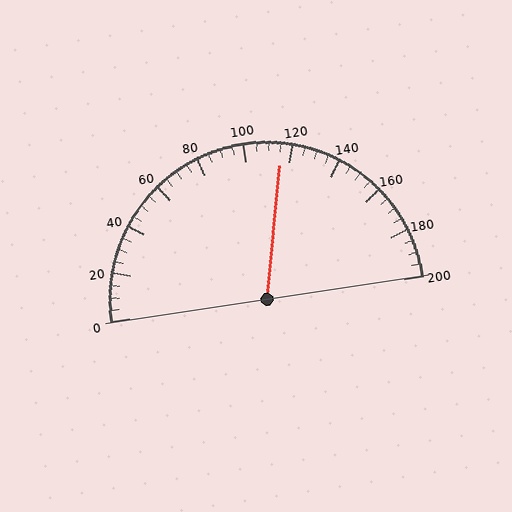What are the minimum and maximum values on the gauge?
The gauge ranges from 0 to 200.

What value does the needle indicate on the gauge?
The needle indicates approximately 115.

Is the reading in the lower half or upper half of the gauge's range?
The reading is in the upper half of the range (0 to 200).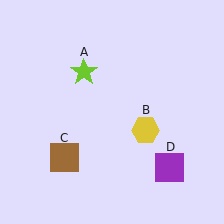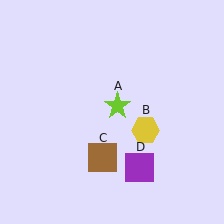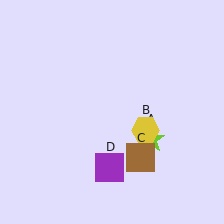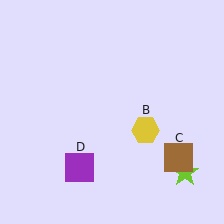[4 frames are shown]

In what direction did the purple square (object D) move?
The purple square (object D) moved left.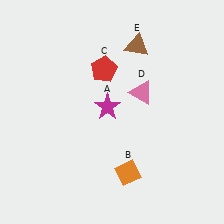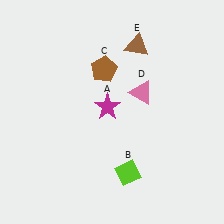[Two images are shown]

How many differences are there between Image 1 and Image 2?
There are 2 differences between the two images.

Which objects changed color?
B changed from orange to lime. C changed from red to brown.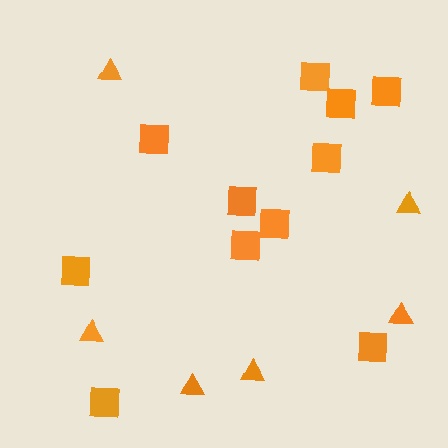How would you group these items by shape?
There are 2 groups: one group of squares (11) and one group of triangles (6).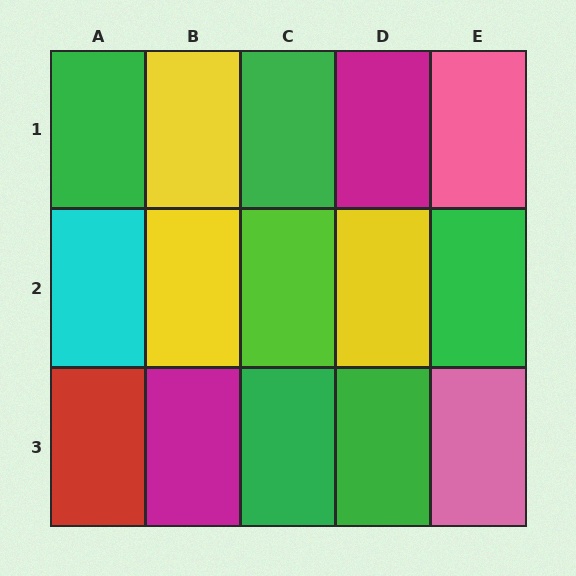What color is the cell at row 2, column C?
Lime.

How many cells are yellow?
3 cells are yellow.